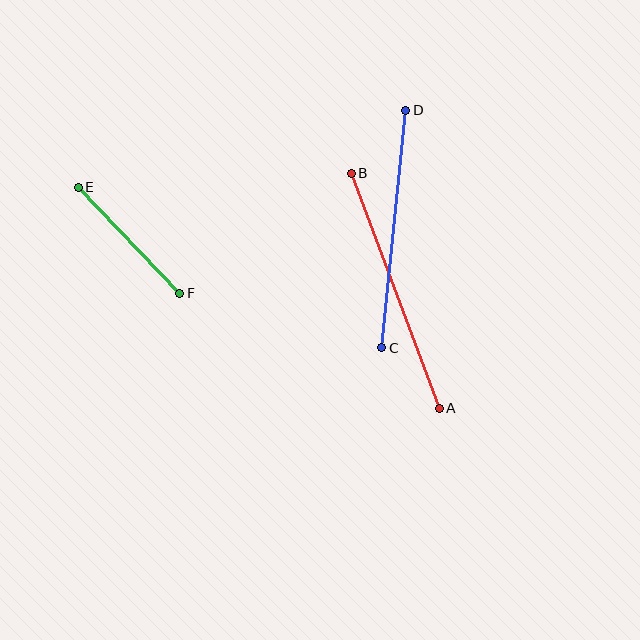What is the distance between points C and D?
The distance is approximately 239 pixels.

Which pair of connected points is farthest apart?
Points A and B are farthest apart.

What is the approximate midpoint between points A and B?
The midpoint is at approximately (395, 291) pixels.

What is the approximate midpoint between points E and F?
The midpoint is at approximately (129, 240) pixels.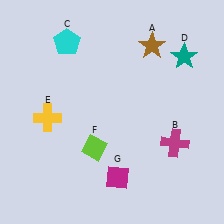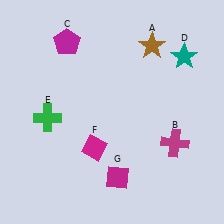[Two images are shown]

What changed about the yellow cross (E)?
In Image 1, E is yellow. In Image 2, it changed to green.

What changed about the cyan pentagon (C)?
In Image 1, C is cyan. In Image 2, it changed to magenta.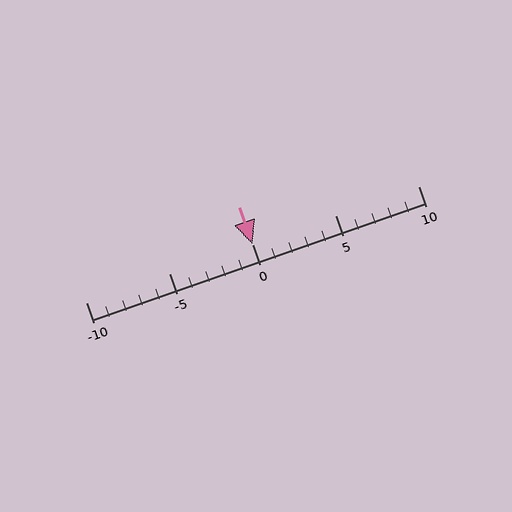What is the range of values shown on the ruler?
The ruler shows values from -10 to 10.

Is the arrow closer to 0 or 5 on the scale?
The arrow is closer to 0.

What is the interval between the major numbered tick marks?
The major tick marks are spaced 5 units apart.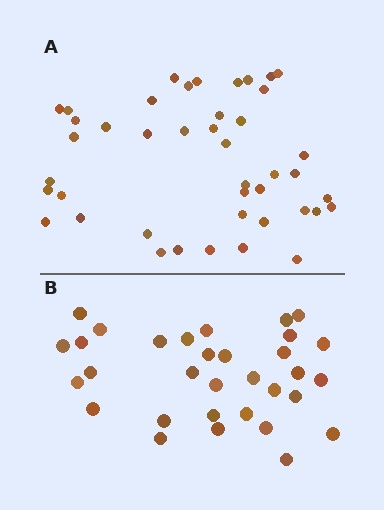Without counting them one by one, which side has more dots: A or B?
Region A (the top region) has more dots.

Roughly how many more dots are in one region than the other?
Region A has roughly 12 or so more dots than region B.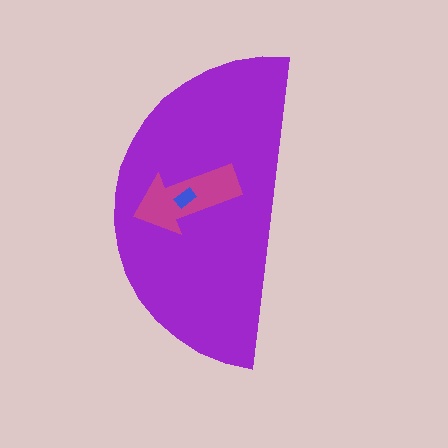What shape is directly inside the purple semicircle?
The magenta arrow.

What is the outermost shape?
The purple semicircle.